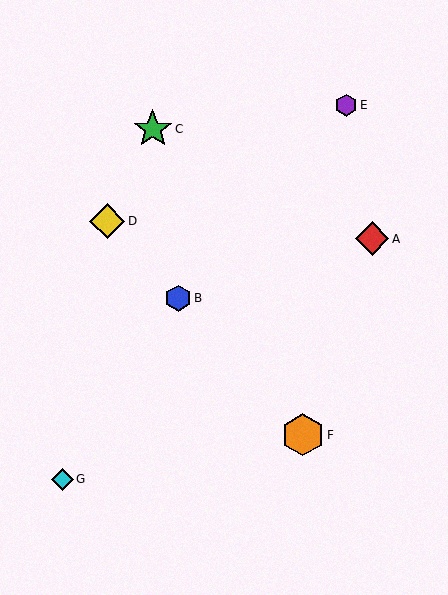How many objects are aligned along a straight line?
3 objects (B, D, F) are aligned along a straight line.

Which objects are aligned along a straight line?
Objects B, D, F are aligned along a straight line.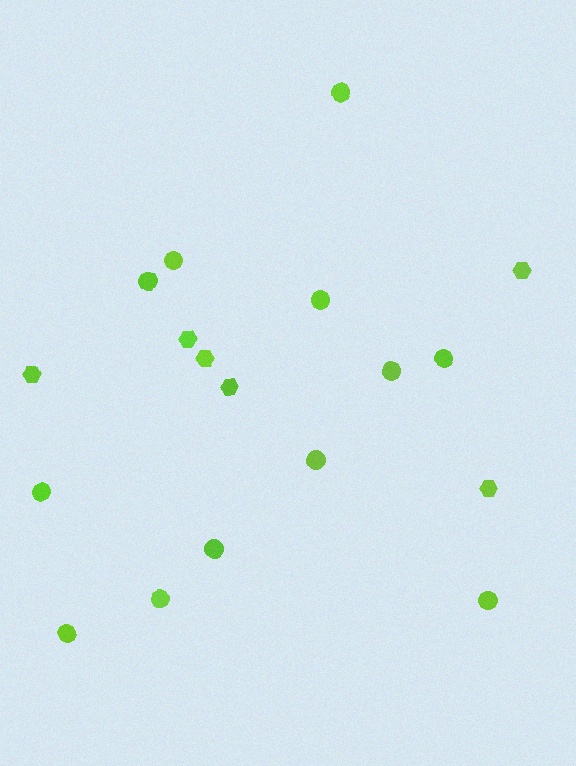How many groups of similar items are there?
There are 2 groups: one group of hexagons (6) and one group of circles (12).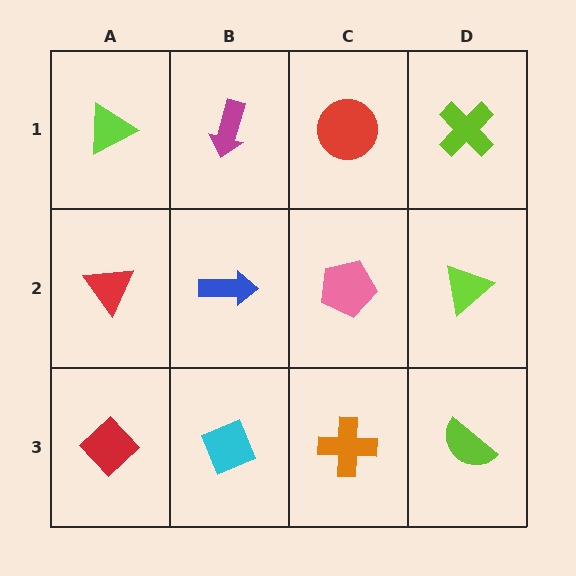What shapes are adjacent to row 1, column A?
A red triangle (row 2, column A), a magenta arrow (row 1, column B).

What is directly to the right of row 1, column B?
A red circle.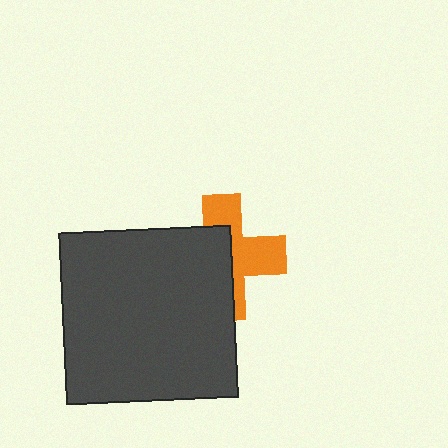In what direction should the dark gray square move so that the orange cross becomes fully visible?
The dark gray square should move left. That is the shortest direction to clear the overlap and leave the orange cross fully visible.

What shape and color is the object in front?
The object in front is a dark gray square.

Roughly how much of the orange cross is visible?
About half of it is visible (roughly 47%).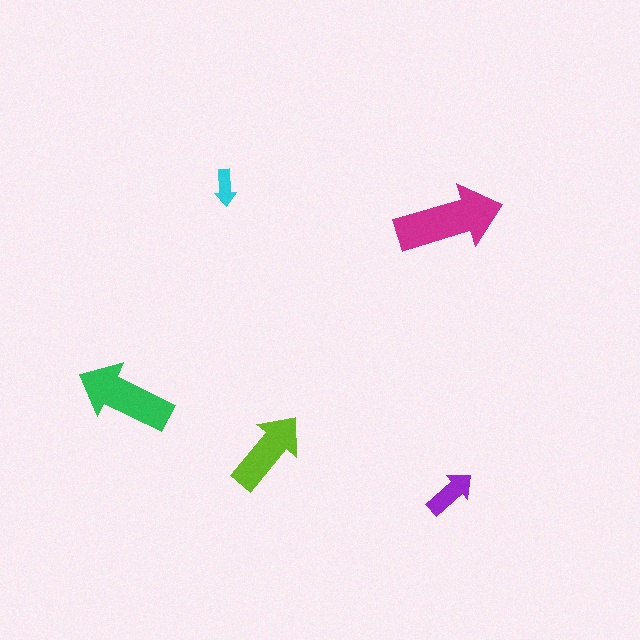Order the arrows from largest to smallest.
the magenta one, the green one, the lime one, the purple one, the cyan one.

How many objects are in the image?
There are 5 objects in the image.